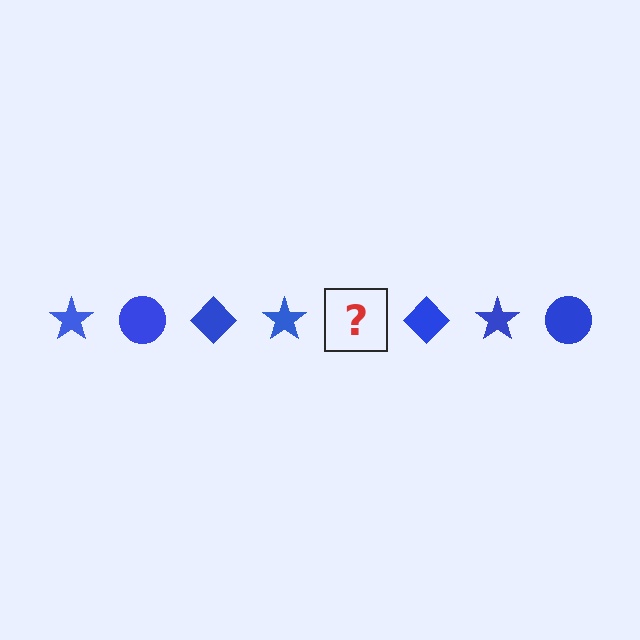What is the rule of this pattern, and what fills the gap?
The rule is that the pattern cycles through star, circle, diamond shapes in blue. The gap should be filled with a blue circle.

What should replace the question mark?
The question mark should be replaced with a blue circle.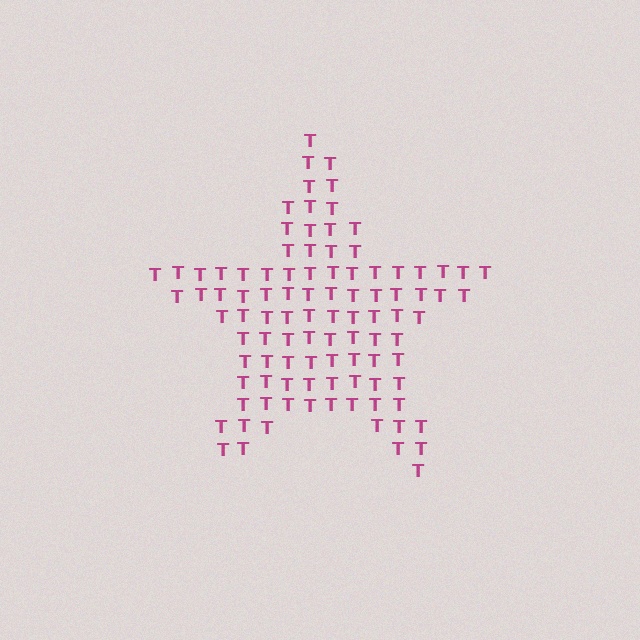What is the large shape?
The large shape is a star.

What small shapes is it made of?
It is made of small letter T's.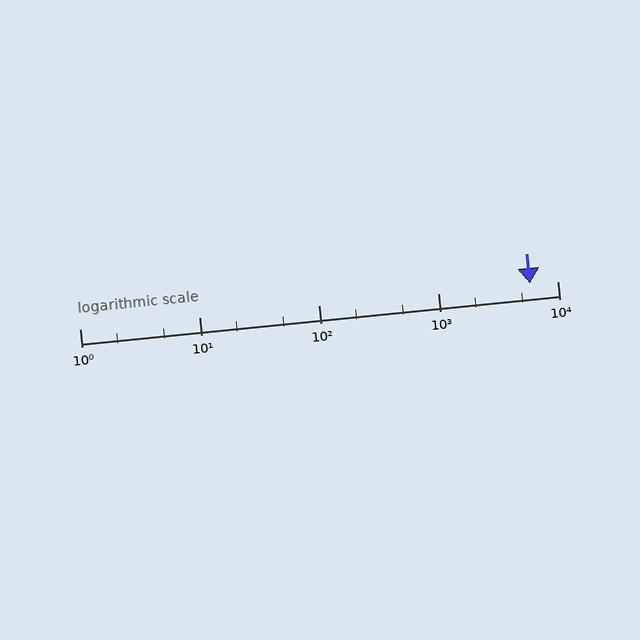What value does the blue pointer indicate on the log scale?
The pointer indicates approximately 5900.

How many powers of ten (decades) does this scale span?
The scale spans 4 decades, from 1 to 10000.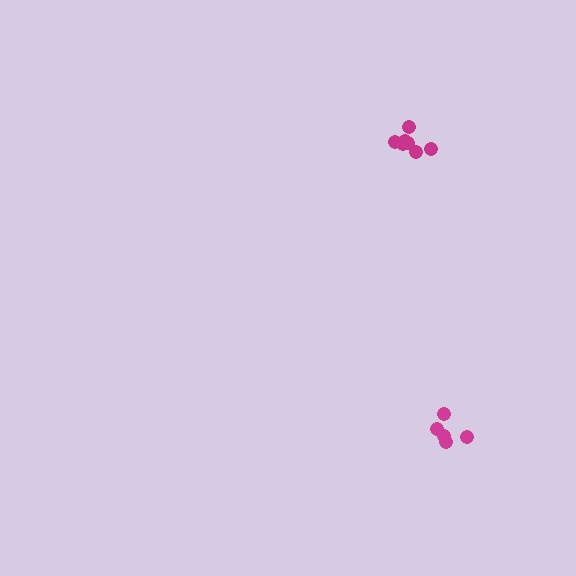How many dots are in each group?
Group 1: 7 dots, Group 2: 5 dots (12 total).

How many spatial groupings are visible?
There are 2 spatial groupings.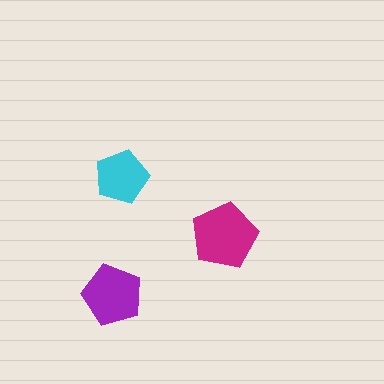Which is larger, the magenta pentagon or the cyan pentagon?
The magenta one.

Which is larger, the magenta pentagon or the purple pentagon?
The magenta one.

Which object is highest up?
The cyan pentagon is topmost.